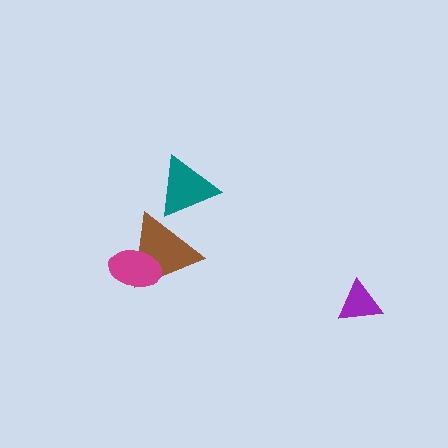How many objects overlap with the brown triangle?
2 objects overlap with the brown triangle.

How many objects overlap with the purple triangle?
0 objects overlap with the purple triangle.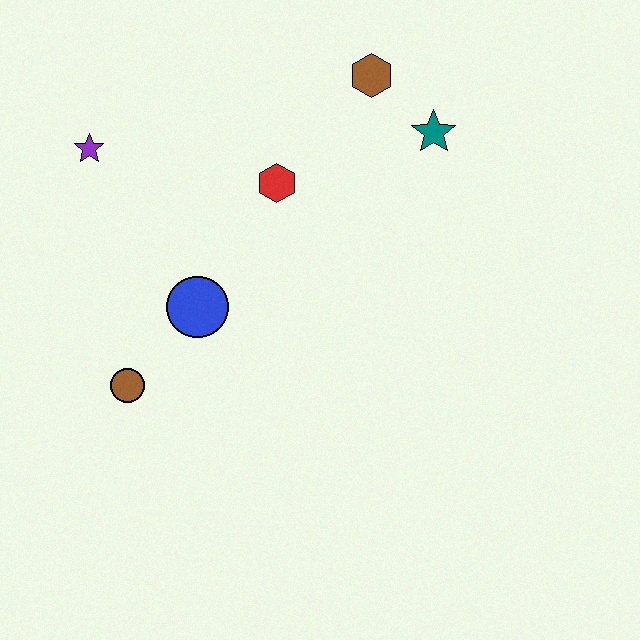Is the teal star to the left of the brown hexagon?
No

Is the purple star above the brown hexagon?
No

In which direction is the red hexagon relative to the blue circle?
The red hexagon is above the blue circle.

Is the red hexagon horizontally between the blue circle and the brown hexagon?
Yes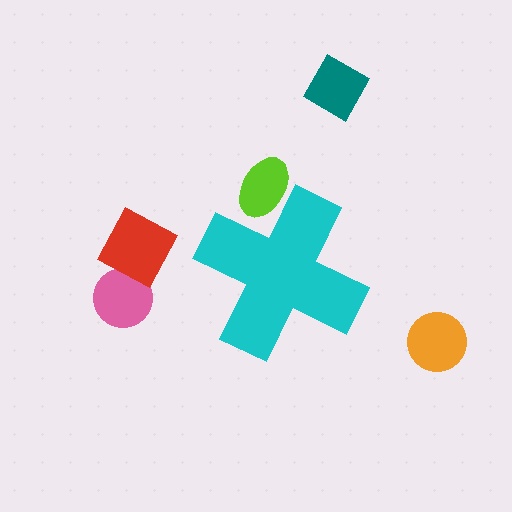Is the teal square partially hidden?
No, the teal square is fully visible.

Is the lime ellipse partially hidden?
Yes, the lime ellipse is partially hidden behind the cyan cross.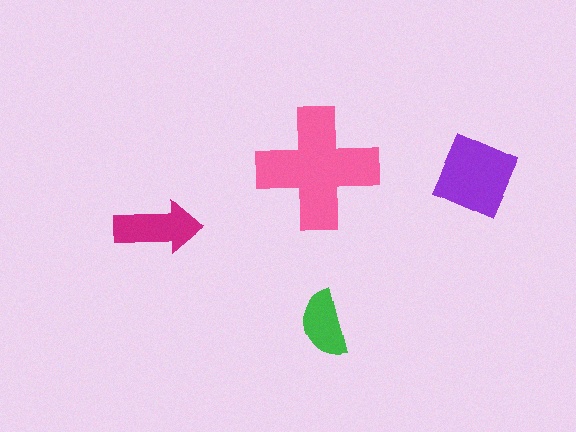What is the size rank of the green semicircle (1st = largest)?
4th.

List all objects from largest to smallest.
The pink cross, the purple square, the magenta arrow, the green semicircle.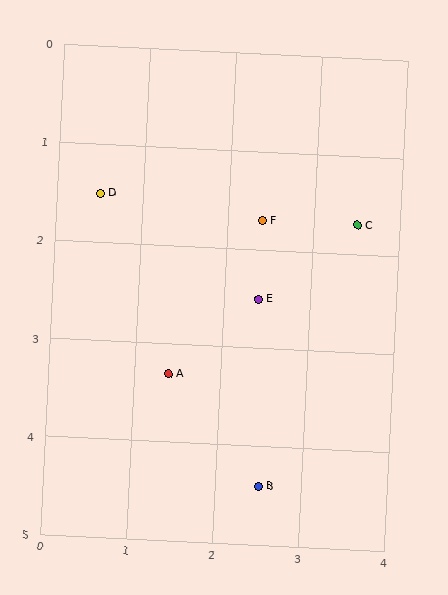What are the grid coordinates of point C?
Point C is at approximately (3.5, 1.7).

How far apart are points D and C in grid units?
Points D and C are about 3.0 grid units apart.